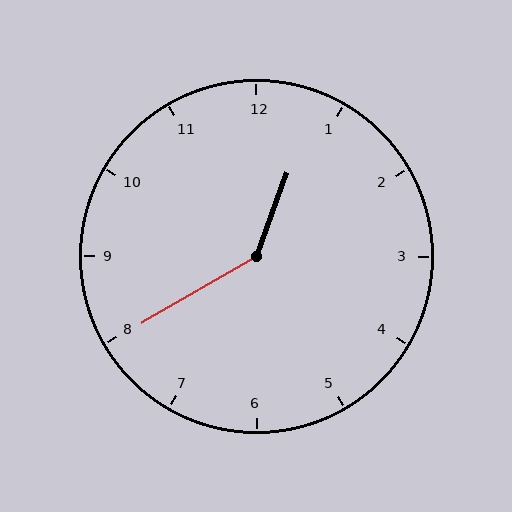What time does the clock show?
12:40.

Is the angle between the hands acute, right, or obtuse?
It is obtuse.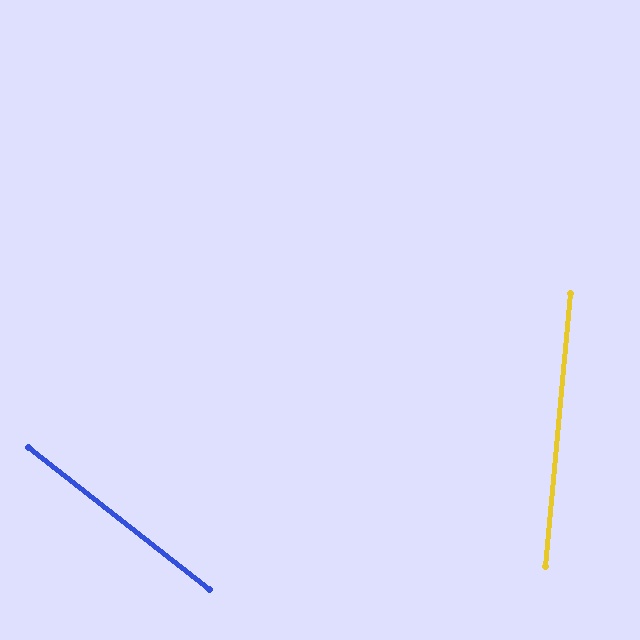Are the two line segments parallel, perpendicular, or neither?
Neither parallel nor perpendicular — they differ by about 57°.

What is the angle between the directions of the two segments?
Approximately 57 degrees.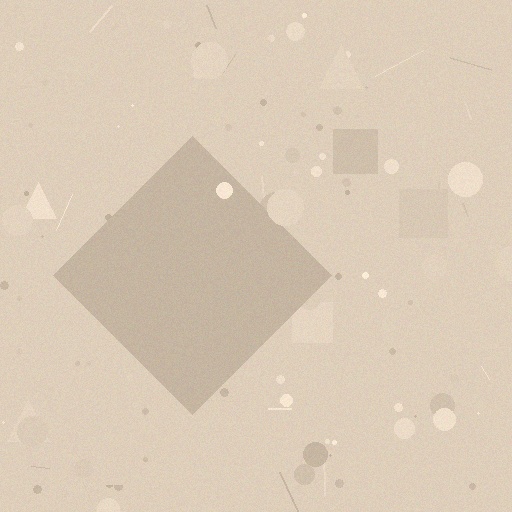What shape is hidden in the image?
A diamond is hidden in the image.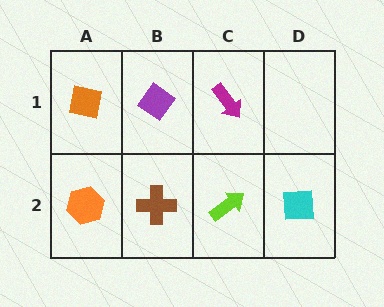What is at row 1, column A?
An orange square.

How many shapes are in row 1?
3 shapes.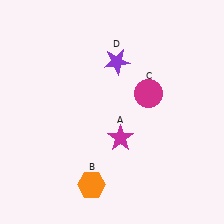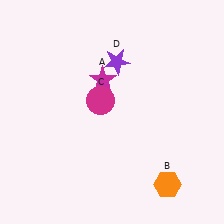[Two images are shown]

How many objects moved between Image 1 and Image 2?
3 objects moved between the two images.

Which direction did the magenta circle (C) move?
The magenta circle (C) moved left.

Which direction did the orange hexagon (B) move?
The orange hexagon (B) moved right.